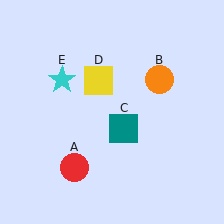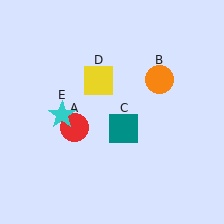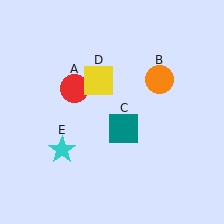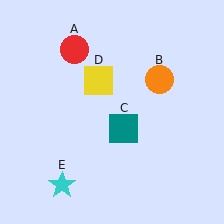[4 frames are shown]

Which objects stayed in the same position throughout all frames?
Orange circle (object B) and teal square (object C) and yellow square (object D) remained stationary.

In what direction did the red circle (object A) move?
The red circle (object A) moved up.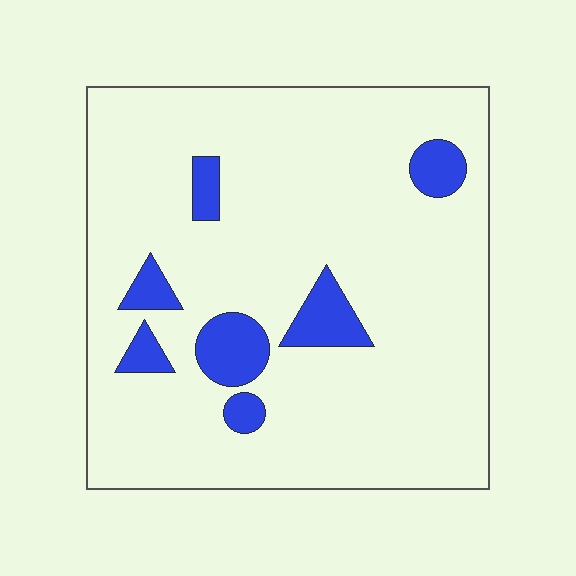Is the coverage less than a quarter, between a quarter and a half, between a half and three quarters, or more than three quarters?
Less than a quarter.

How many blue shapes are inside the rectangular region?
7.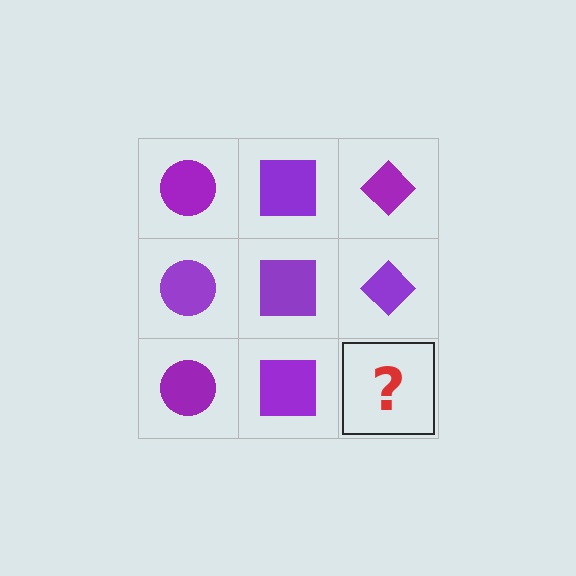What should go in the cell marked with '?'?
The missing cell should contain a purple diamond.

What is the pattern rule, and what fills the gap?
The rule is that each column has a consistent shape. The gap should be filled with a purple diamond.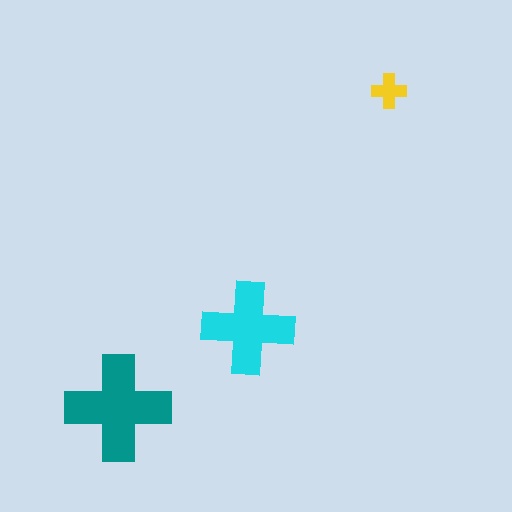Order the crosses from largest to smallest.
the teal one, the cyan one, the yellow one.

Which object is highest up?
The yellow cross is topmost.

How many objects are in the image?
There are 3 objects in the image.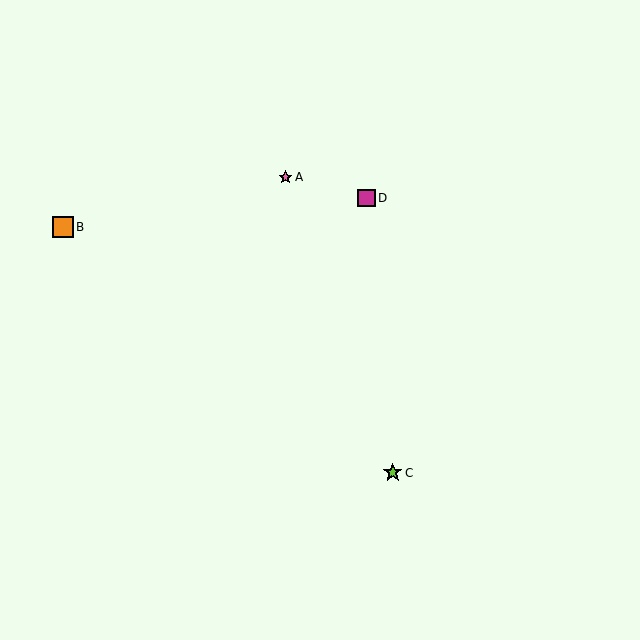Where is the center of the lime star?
The center of the lime star is at (393, 473).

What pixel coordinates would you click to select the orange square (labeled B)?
Click at (63, 227) to select the orange square B.